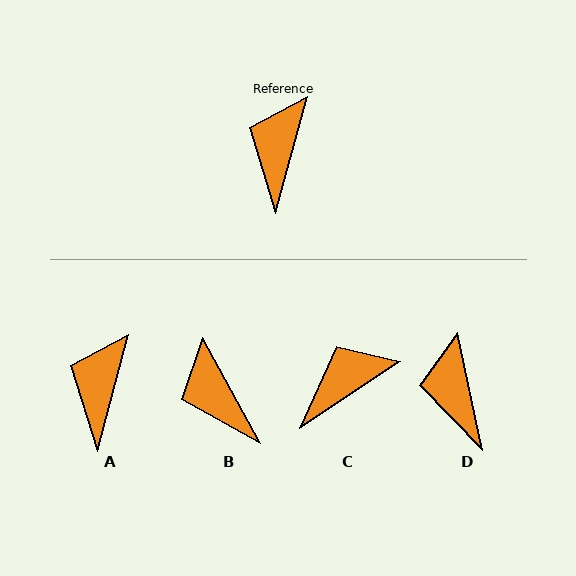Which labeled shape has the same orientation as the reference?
A.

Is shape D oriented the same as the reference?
No, it is off by about 27 degrees.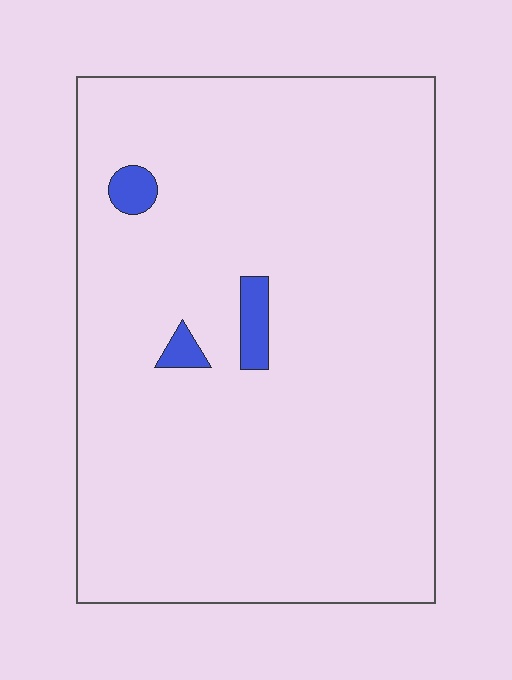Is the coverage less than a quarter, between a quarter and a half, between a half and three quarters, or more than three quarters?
Less than a quarter.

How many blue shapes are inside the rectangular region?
3.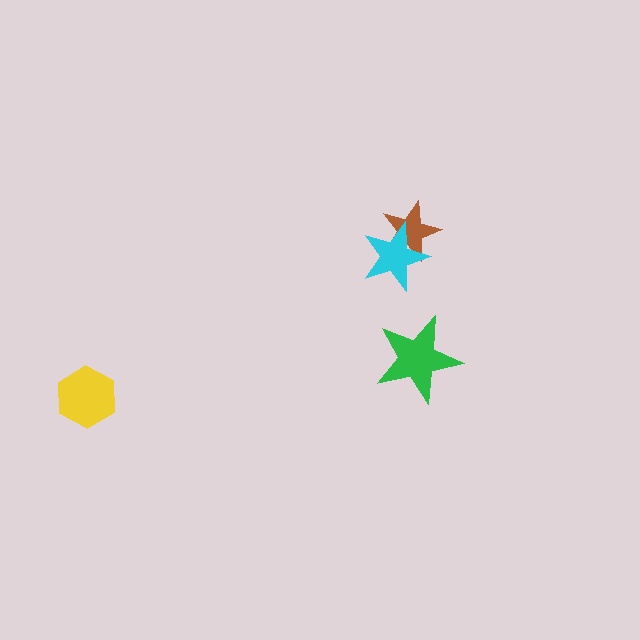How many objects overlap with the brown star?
1 object overlaps with the brown star.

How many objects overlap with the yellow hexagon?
0 objects overlap with the yellow hexagon.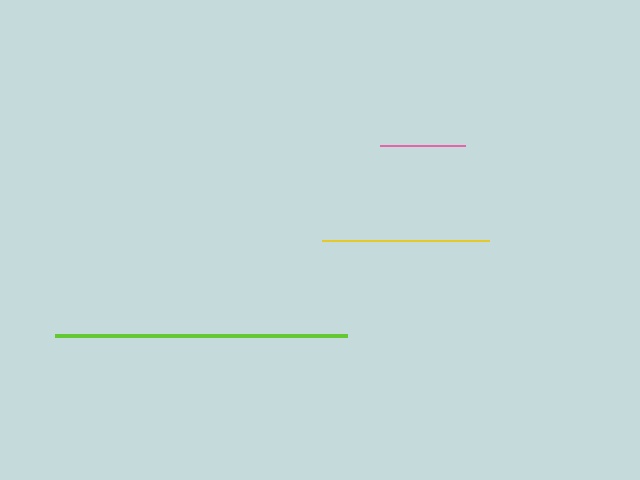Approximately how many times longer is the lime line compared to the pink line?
The lime line is approximately 3.4 times the length of the pink line.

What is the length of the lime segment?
The lime segment is approximately 292 pixels long.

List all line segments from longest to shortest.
From longest to shortest: lime, yellow, pink.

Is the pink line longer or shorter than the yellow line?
The yellow line is longer than the pink line.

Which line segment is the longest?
The lime line is the longest at approximately 292 pixels.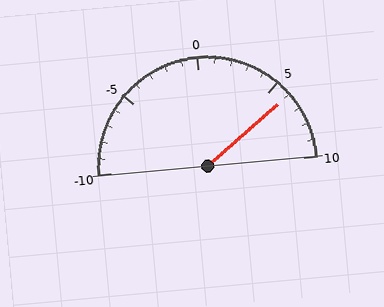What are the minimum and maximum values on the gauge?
The gauge ranges from -10 to 10.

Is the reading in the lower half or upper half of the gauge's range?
The reading is in the upper half of the range (-10 to 10).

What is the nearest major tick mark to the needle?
The nearest major tick mark is 5.